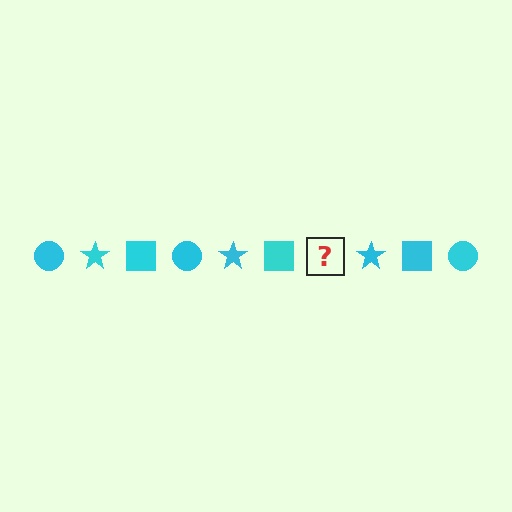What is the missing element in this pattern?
The missing element is a cyan circle.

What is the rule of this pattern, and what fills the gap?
The rule is that the pattern cycles through circle, star, square shapes in cyan. The gap should be filled with a cyan circle.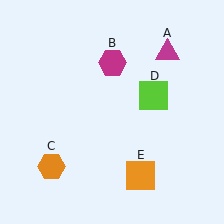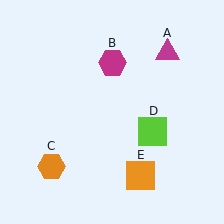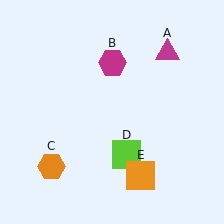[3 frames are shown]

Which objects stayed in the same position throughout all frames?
Magenta triangle (object A) and magenta hexagon (object B) and orange hexagon (object C) and orange square (object E) remained stationary.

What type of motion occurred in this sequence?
The lime square (object D) rotated clockwise around the center of the scene.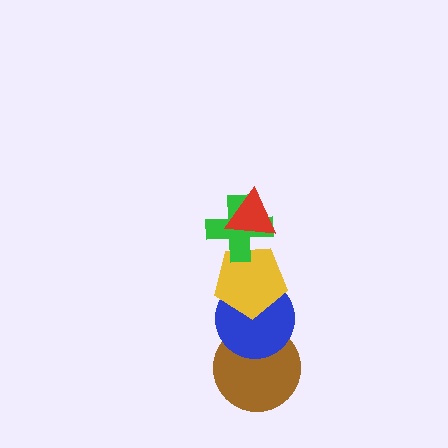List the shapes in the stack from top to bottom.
From top to bottom: the red triangle, the green cross, the yellow pentagon, the blue circle, the brown circle.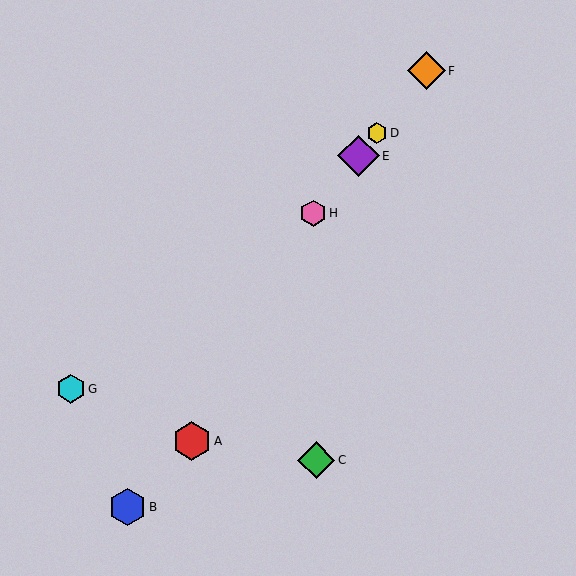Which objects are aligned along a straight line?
Objects D, E, F, H are aligned along a straight line.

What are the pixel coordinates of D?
Object D is at (377, 133).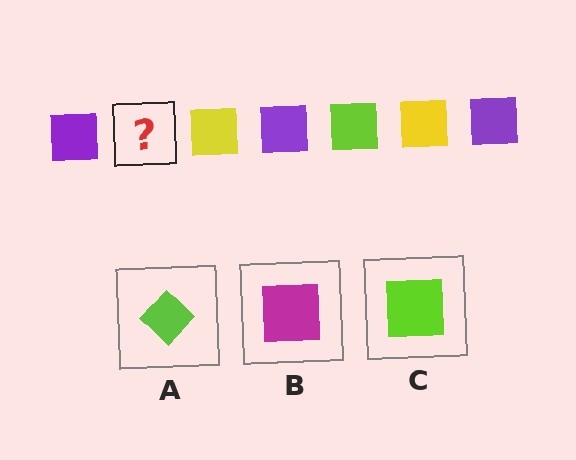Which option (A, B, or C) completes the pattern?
C.